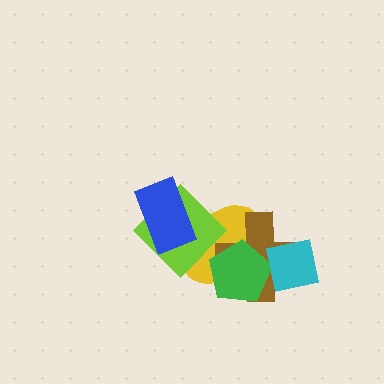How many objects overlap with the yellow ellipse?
4 objects overlap with the yellow ellipse.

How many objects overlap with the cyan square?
2 objects overlap with the cyan square.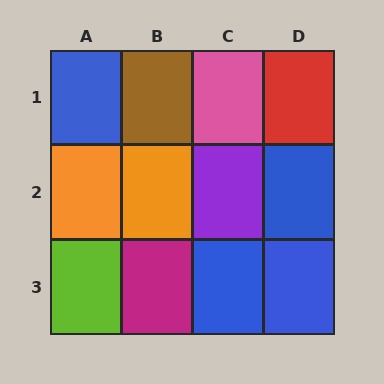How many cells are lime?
1 cell is lime.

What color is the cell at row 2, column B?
Orange.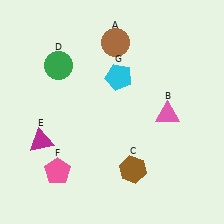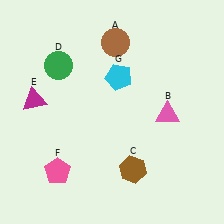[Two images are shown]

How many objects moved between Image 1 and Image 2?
1 object moved between the two images.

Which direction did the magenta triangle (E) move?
The magenta triangle (E) moved up.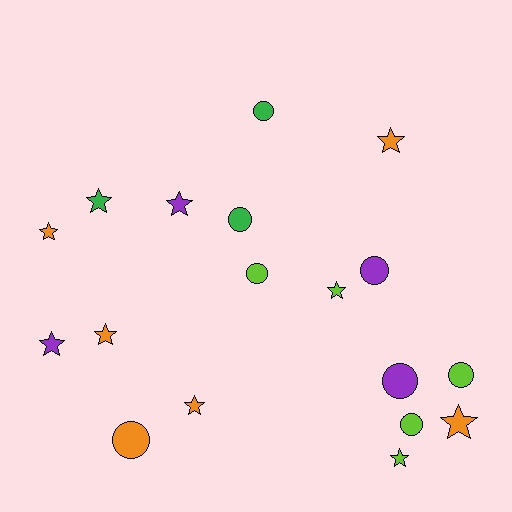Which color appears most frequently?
Orange, with 6 objects.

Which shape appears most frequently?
Star, with 10 objects.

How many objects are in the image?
There are 18 objects.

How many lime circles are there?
There are 3 lime circles.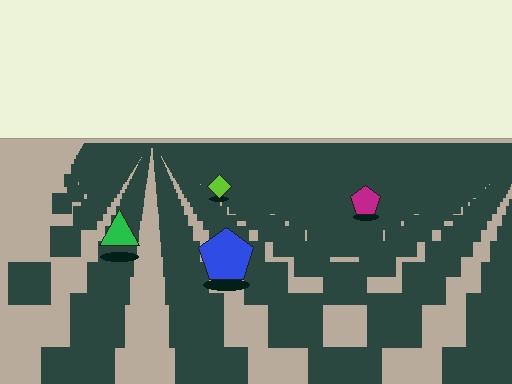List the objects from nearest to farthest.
From nearest to farthest: the blue pentagon, the green triangle, the magenta pentagon, the lime diamond.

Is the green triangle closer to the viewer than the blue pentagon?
No. The blue pentagon is closer — you can tell from the texture gradient: the ground texture is coarser near it.